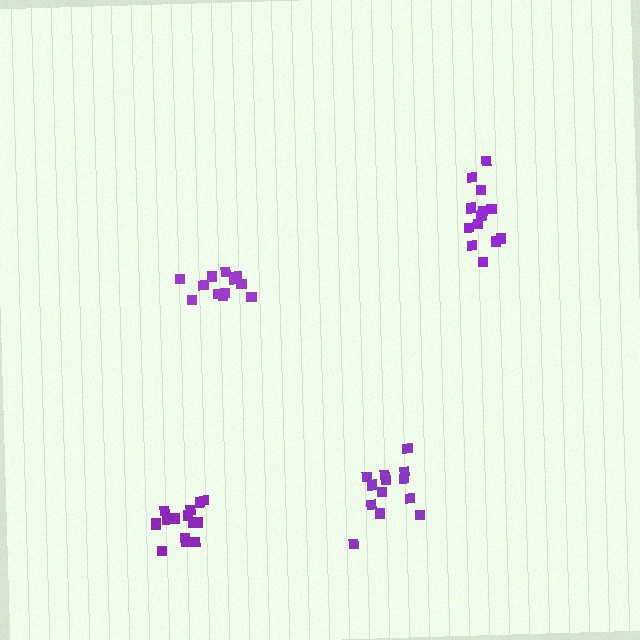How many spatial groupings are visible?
There are 4 spatial groupings.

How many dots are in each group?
Group 1: 14 dots, Group 2: 12 dots, Group 3: 13 dots, Group 4: 15 dots (54 total).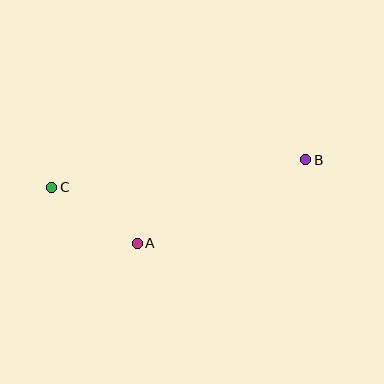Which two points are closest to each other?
Points A and C are closest to each other.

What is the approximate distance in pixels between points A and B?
The distance between A and B is approximately 189 pixels.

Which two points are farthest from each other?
Points B and C are farthest from each other.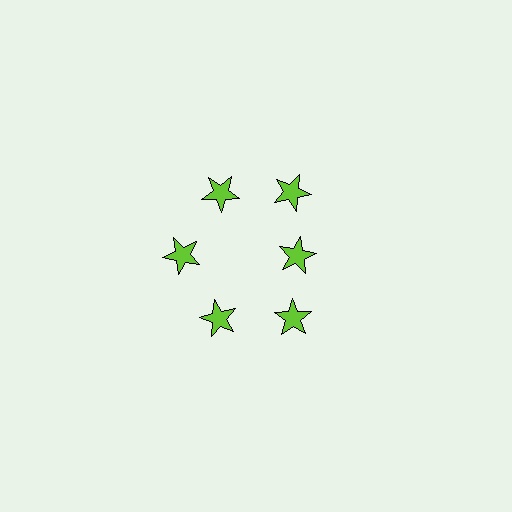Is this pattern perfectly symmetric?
No. The 6 lime stars are arranged in a ring, but one element near the 3 o'clock position is pulled inward toward the center, breaking the 6-fold rotational symmetry.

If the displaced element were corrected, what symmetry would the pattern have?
It would have 6-fold rotational symmetry — the pattern would map onto itself every 60 degrees.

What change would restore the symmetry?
The symmetry would be restored by moving it outward, back onto the ring so that all 6 stars sit at equal angles and equal distance from the center.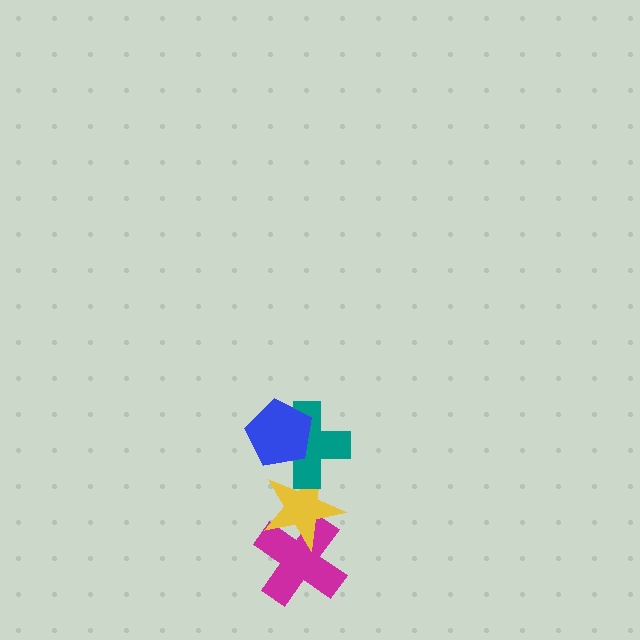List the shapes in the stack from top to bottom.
From top to bottom: the blue pentagon, the teal cross, the yellow star, the magenta cross.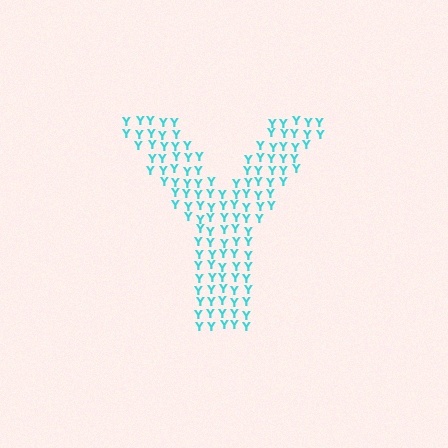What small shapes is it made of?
It is made of small letter Y's.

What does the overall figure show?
The overall figure shows the letter Y.